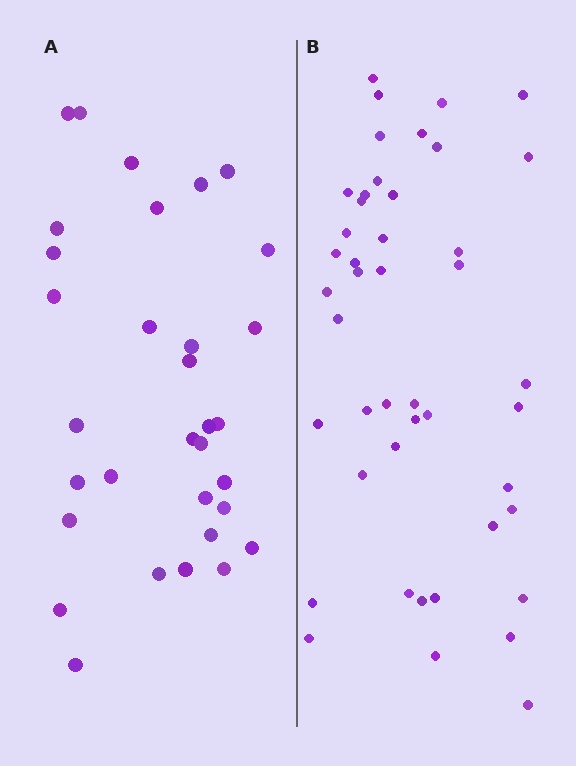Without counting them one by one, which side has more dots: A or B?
Region B (the right region) has more dots.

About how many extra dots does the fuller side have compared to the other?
Region B has approximately 15 more dots than region A.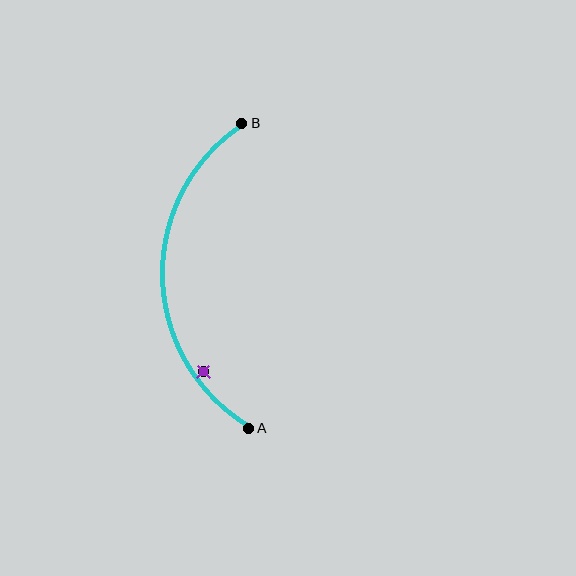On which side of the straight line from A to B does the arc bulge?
The arc bulges to the left of the straight line connecting A and B.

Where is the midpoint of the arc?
The arc midpoint is the point on the curve farthest from the straight line joining A and B. It sits to the left of that line.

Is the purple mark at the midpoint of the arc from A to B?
No — the purple mark does not lie on the arc at all. It sits slightly inside the curve.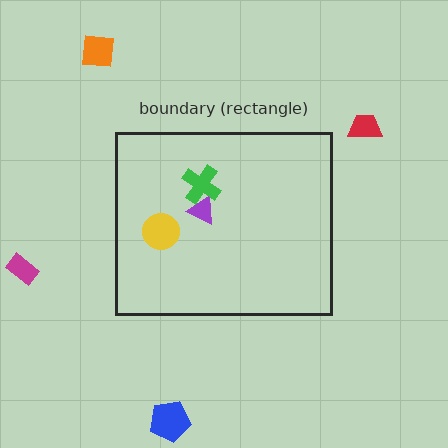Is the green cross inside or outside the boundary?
Inside.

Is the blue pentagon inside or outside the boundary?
Outside.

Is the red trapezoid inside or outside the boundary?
Outside.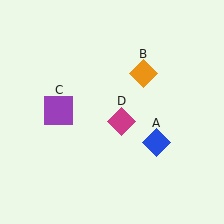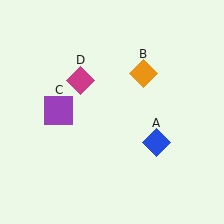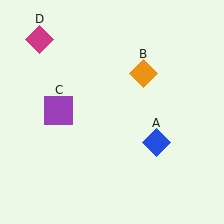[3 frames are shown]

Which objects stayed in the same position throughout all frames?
Blue diamond (object A) and orange diamond (object B) and purple square (object C) remained stationary.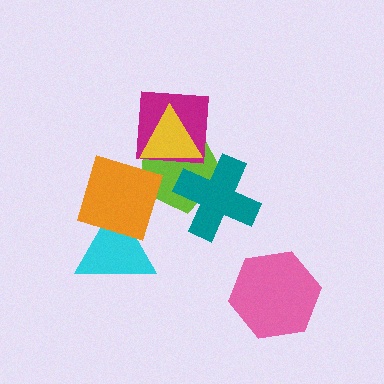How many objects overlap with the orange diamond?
2 objects overlap with the orange diamond.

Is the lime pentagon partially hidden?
Yes, it is partially covered by another shape.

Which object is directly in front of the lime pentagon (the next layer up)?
The magenta square is directly in front of the lime pentagon.